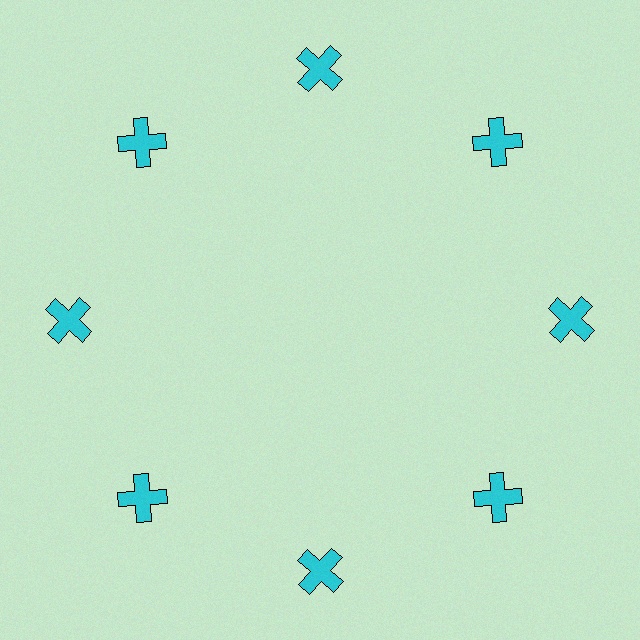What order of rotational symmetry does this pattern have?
This pattern has 8-fold rotational symmetry.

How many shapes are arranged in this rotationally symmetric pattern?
There are 8 shapes, arranged in 8 groups of 1.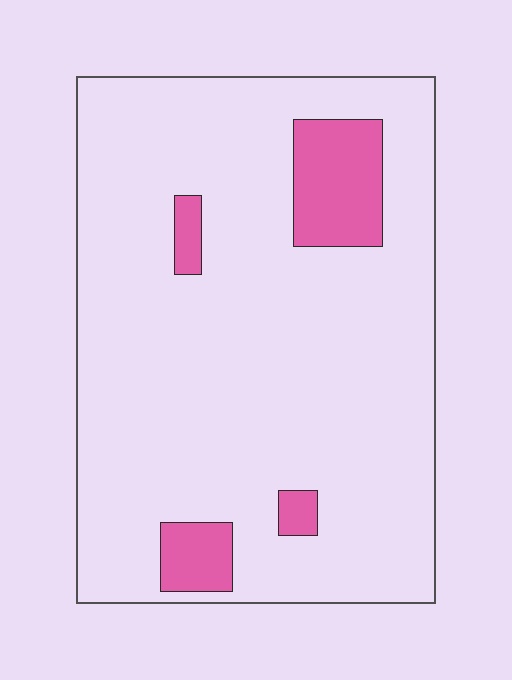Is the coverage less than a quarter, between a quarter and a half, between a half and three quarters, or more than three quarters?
Less than a quarter.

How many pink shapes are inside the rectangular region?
4.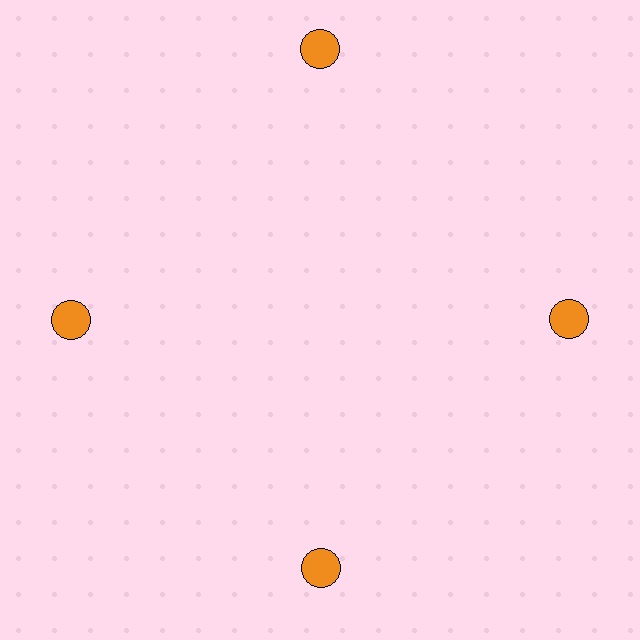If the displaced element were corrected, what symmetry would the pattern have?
It would have 4-fold rotational symmetry — the pattern would map onto itself every 90 degrees.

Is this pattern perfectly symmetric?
No. The 4 orange circles are arranged in a ring, but one element near the 12 o'clock position is pushed outward from the center, breaking the 4-fold rotational symmetry.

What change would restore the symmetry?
The symmetry would be restored by moving it inward, back onto the ring so that all 4 circles sit at equal angles and equal distance from the center.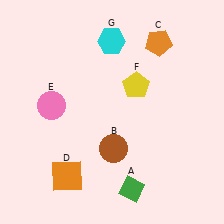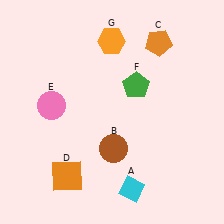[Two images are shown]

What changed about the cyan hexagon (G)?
In Image 1, G is cyan. In Image 2, it changed to orange.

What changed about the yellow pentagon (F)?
In Image 1, F is yellow. In Image 2, it changed to green.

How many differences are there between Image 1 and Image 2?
There are 3 differences between the two images.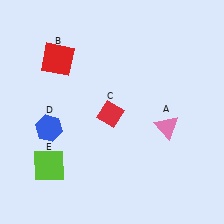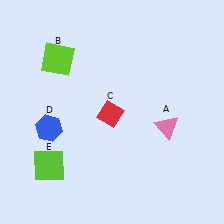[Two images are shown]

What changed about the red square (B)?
In Image 1, B is red. In Image 2, it changed to lime.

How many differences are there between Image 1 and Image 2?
There is 1 difference between the two images.